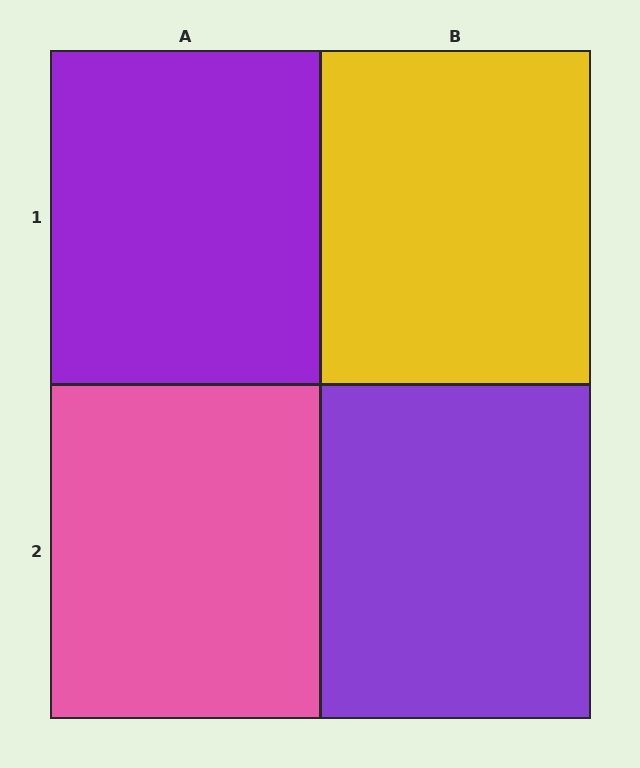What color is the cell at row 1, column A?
Purple.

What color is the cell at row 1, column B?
Yellow.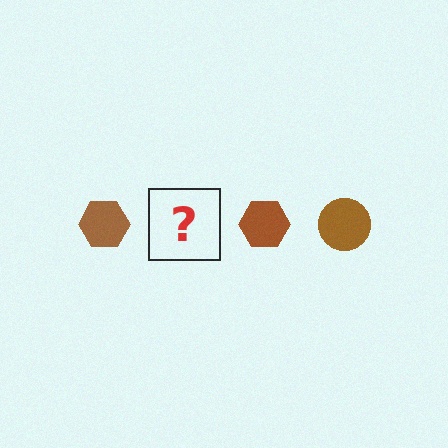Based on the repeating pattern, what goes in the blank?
The blank should be a brown circle.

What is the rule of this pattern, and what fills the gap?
The rule is that the pattern cycles through hexagon, circle shapes in brown. The gap should be filled with a brown circle.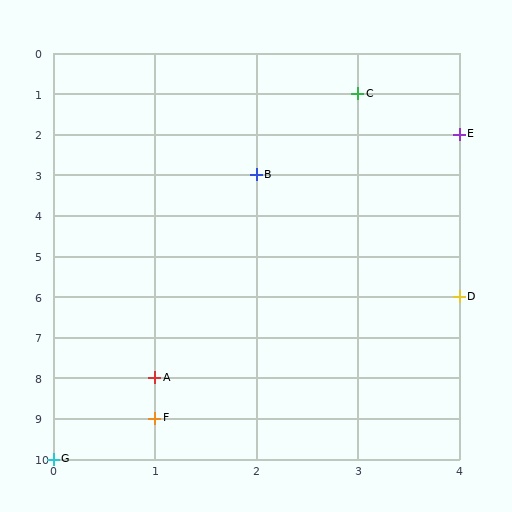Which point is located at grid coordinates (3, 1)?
Point C is at (3, 1).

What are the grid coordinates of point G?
Point G is at grid coordinates (0, 10).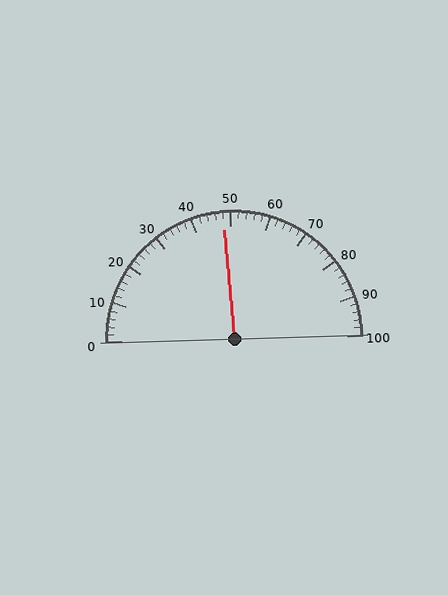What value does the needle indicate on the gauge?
The needle indicates approximately 48.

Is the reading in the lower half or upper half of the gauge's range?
The reading is in the lower half of the range (0 to 100).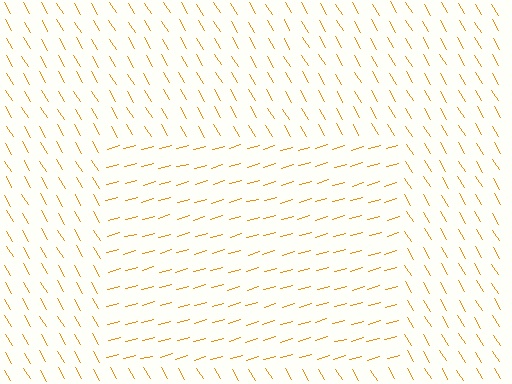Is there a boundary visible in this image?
Yes, there is a texture boundary formed by a change in line orientation.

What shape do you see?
I see a rectangle.